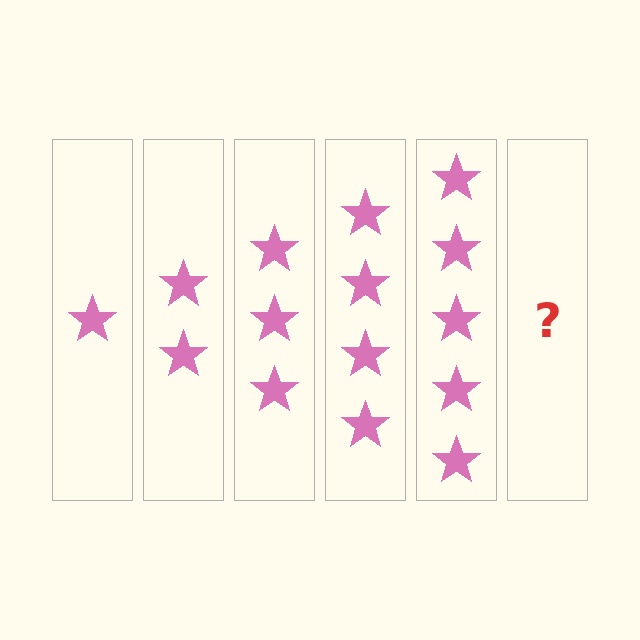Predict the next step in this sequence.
The next step is 6 stars.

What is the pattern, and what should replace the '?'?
The pattern is that each step adds one more star. The '?' should be 6 stars.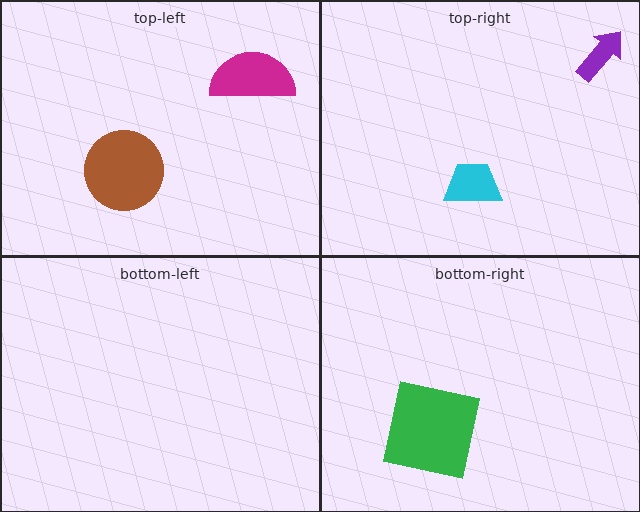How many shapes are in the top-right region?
2.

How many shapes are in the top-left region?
2.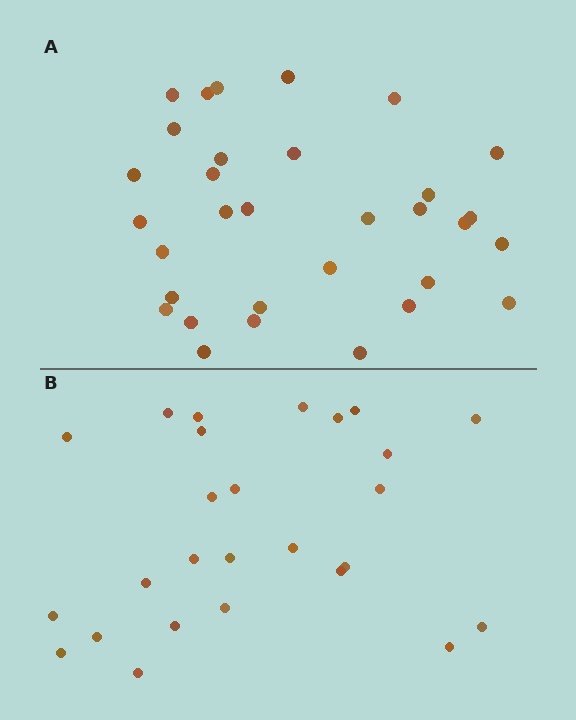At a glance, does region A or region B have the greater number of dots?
Region A (the top region) has more dots.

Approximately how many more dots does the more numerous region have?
Region A has about 6 more dots than region B.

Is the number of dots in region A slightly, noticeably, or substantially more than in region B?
Region A has only slightly more — the two regions are fairly close. The ratio is roughly 1.2 to 1.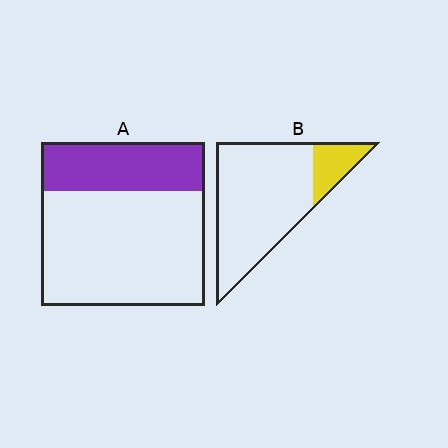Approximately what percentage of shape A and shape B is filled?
A is approximately 30% and B is approximately 15%.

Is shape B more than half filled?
No.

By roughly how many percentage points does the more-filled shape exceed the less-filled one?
By roughly 15 percentage points (A over B).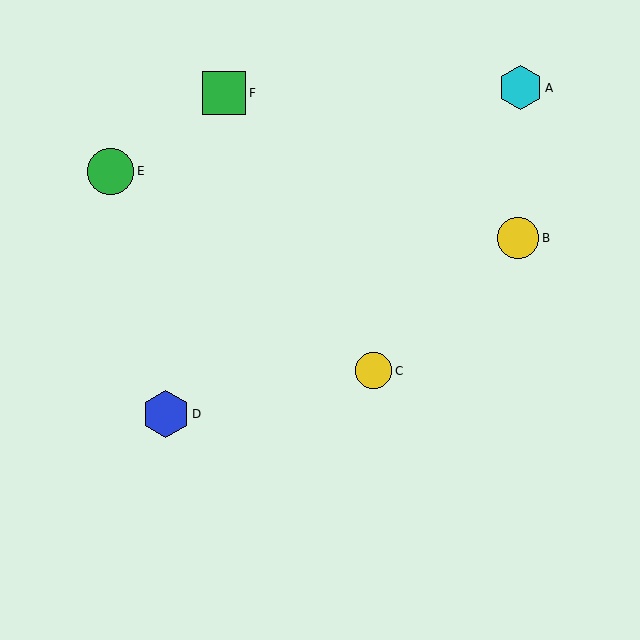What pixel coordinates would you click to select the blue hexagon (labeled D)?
Click at (166, 414) to select the blue hexagon D.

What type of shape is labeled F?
Shape F is a green square.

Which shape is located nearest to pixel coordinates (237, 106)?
The green square (labeled F) at (224, 93) is nearest to that location.